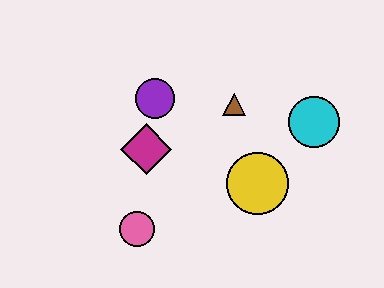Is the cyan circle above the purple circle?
No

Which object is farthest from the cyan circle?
The pink circle is farthest from the cyan circle.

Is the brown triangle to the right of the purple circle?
Yes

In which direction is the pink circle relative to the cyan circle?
The pink circle is to the left of the cyan circle.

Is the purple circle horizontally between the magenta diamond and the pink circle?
No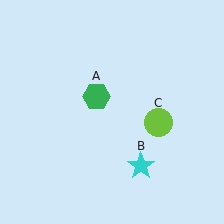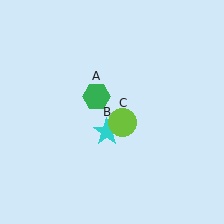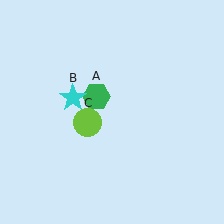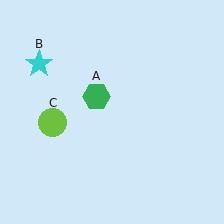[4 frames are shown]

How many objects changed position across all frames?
2 objects changed position: cyan star (object B), lime circle (object C).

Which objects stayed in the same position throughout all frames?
Green hexagon (object A) remained stationary.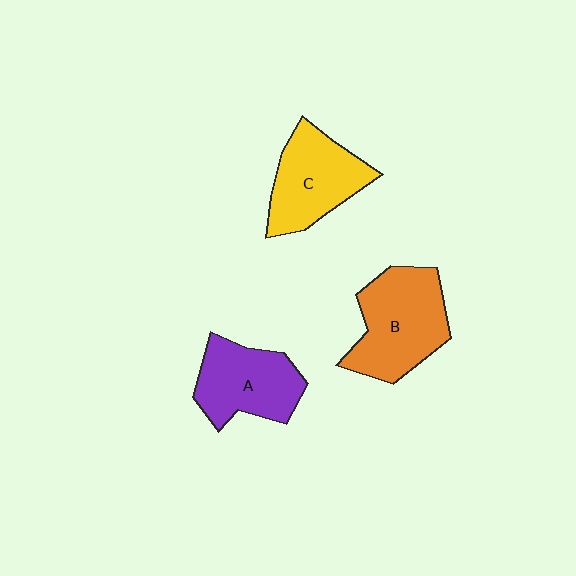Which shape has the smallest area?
Shape A (purple).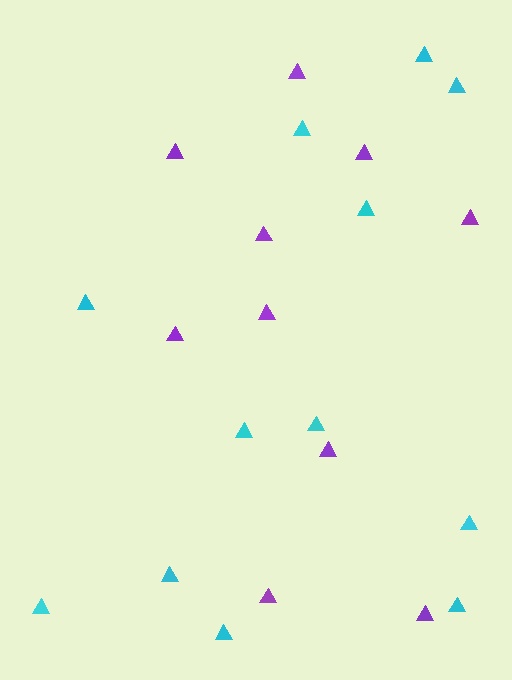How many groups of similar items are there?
There are 2 groups: one group of cyan triangles (12) and one group of purple triangles (10).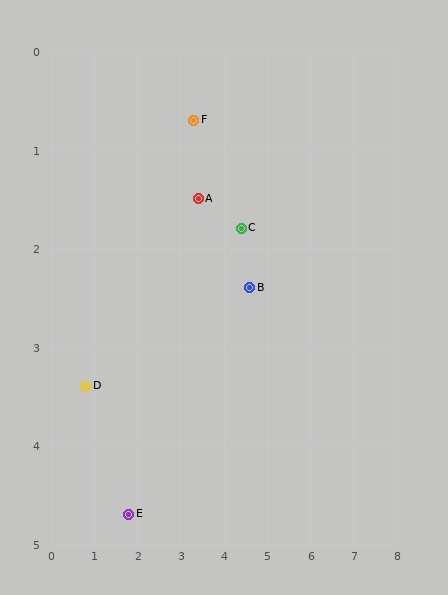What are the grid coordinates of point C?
Point C is at approximately (4.4, 1.8).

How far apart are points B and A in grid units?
Points B and A are about 1.5 grid units apart.